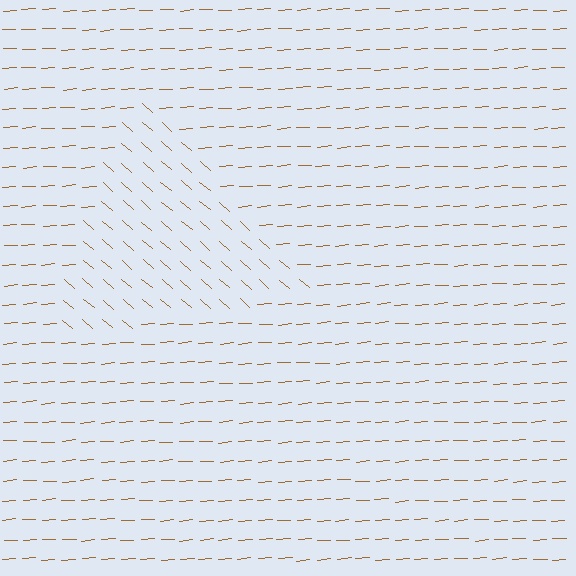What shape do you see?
I see a triangle.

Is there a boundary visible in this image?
Yes, there is a texture boundary formed by a change in line orientation.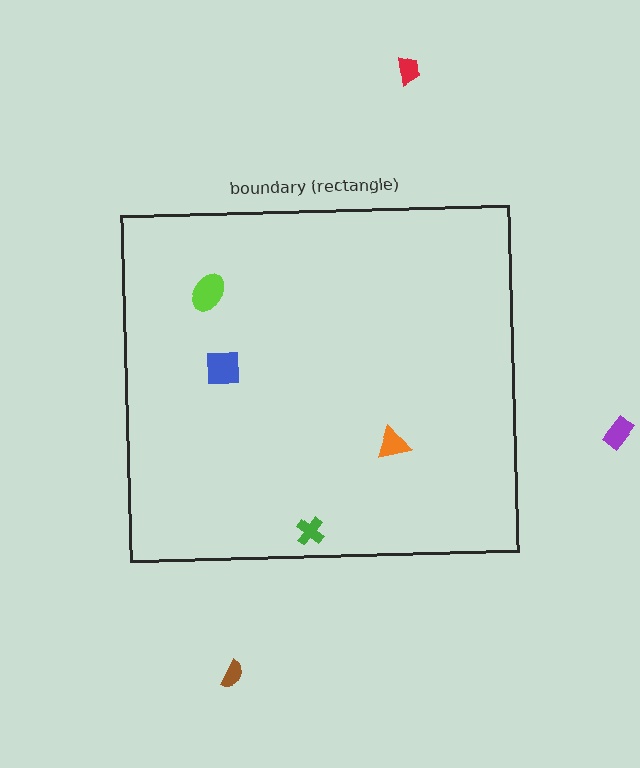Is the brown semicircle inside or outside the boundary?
Outside.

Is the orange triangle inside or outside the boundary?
Inside.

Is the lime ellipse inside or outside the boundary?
Inside.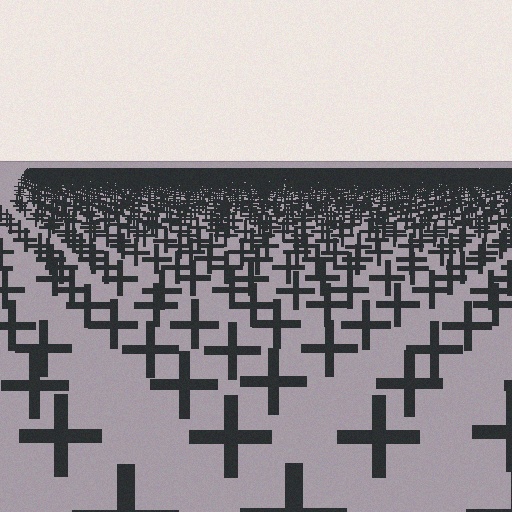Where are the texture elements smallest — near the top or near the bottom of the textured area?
Near the top.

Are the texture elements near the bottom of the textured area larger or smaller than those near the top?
Larger. Near the bottom, elements are closer to the viewer and appear at a bigger on-screen size.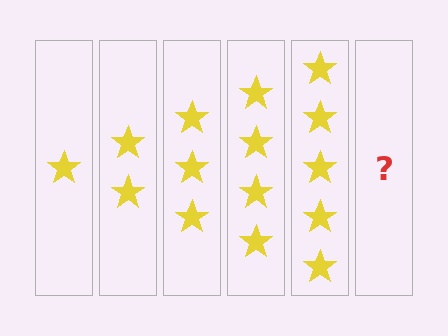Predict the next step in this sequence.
The next step is 6 stars.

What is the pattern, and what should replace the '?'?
The pattern is that each step adds one more star. The '?' should be 6 stars.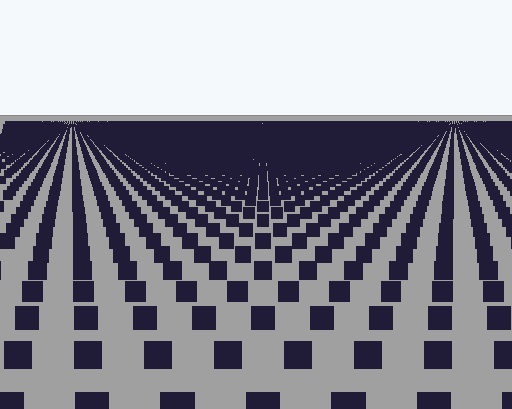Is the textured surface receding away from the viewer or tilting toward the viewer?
The surface is receding away from the viewer. Texture elements get smaller and denser toward the top.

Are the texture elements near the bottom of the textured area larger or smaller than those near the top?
Larger. Near the bottom, elements are closer to the viewer and appear at a bigger on-screen size.